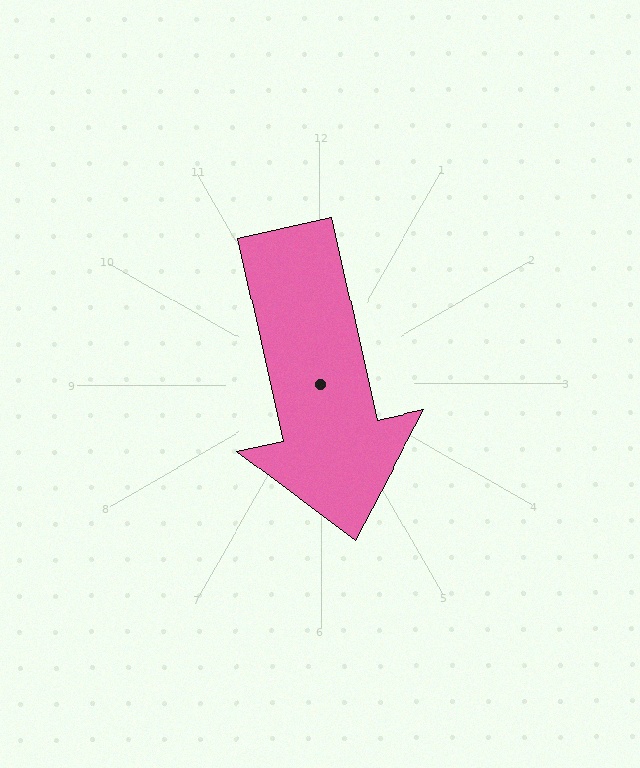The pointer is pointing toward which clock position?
Roughly 6 o'clock.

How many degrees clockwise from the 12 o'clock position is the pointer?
Approximately 168 degrees.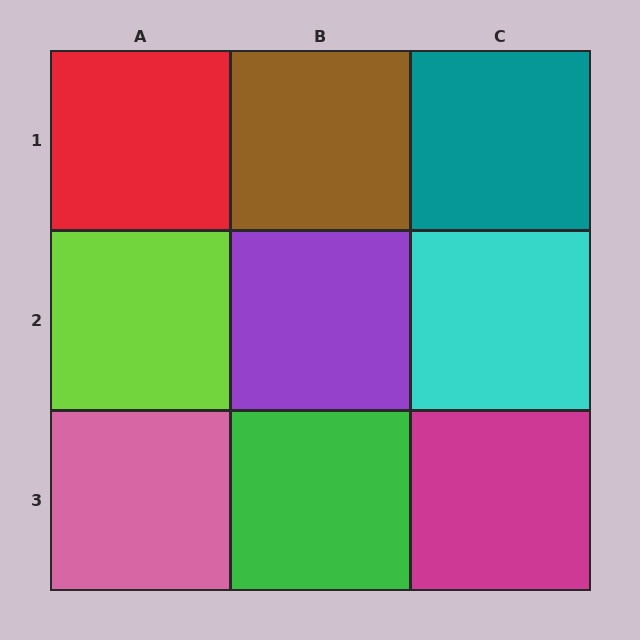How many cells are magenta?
1 cell is magenta.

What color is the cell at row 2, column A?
Lime.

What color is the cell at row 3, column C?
Magenta.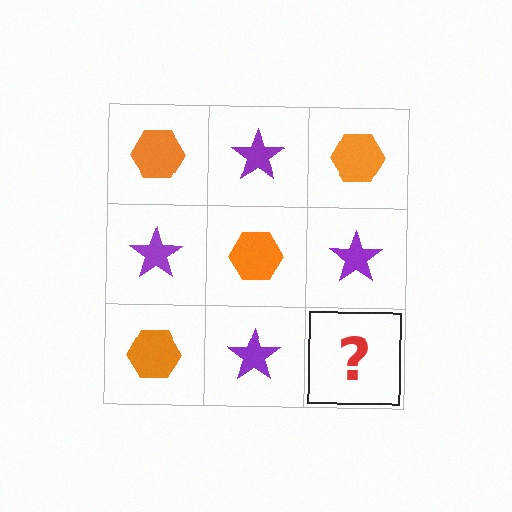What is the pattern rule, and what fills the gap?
The rule is that it alternates orange hexagon and purple star in a checkerboard pattern. The gap should be filled with an orange hexagon.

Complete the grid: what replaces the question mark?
The question mark should be replaced with an orange hexagon.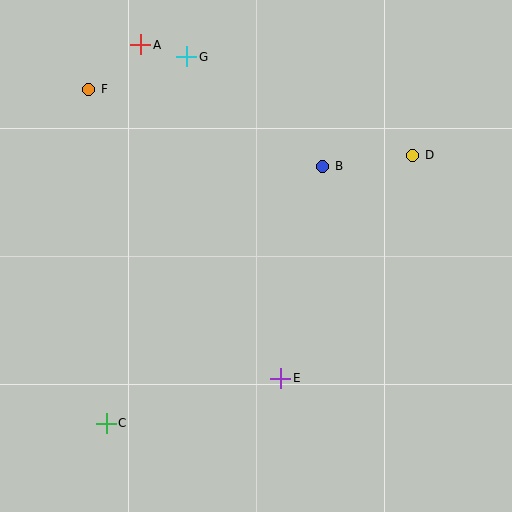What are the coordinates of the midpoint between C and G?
The midpoint between C and G is at (146, 240).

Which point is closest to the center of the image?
Point B at (323, 166) is closest to the center.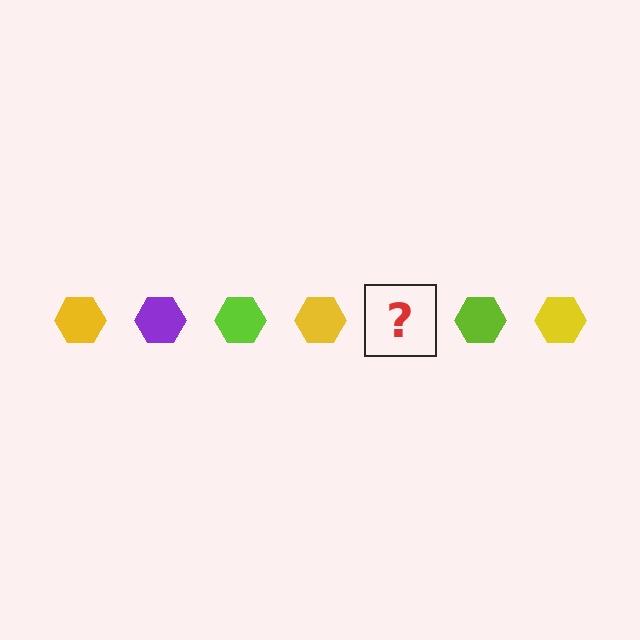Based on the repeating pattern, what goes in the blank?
The blank should be a purple hexagon.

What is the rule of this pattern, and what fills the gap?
The rule is that the pattern cycles through yellow, purple, lime hexagons. The gap should be filled with a purple hexagon.